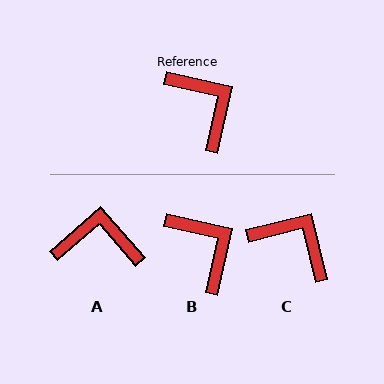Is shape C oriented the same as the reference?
No, it is off by about 26 degrees.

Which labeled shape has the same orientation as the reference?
B.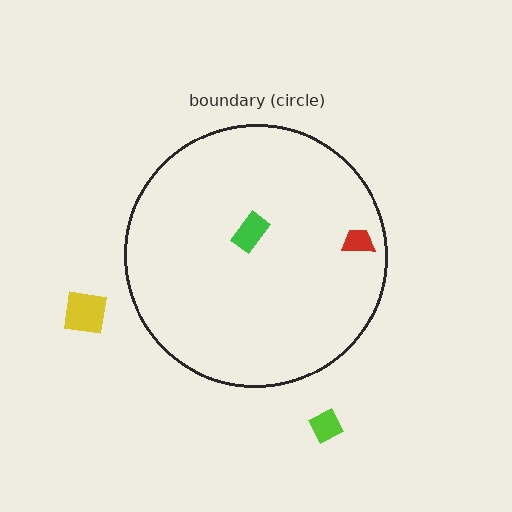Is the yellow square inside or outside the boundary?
Outside.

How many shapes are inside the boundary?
2 inside, 2 outside.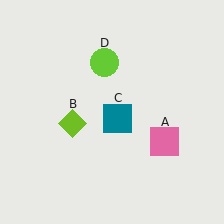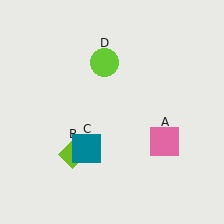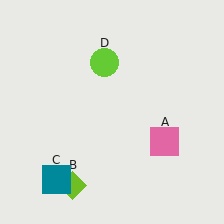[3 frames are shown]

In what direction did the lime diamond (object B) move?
The lime diamond (object B) moved down.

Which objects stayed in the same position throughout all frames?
Pink square (object A) and lime circle (object D) remained stationary.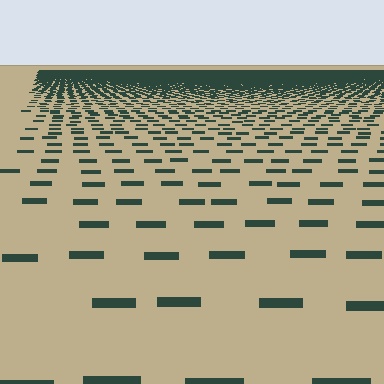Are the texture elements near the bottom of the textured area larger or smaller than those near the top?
Larger. Near the bottom, elements are closer to the viewer and appear at a bigger on-screen size.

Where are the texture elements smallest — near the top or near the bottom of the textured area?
Near the top.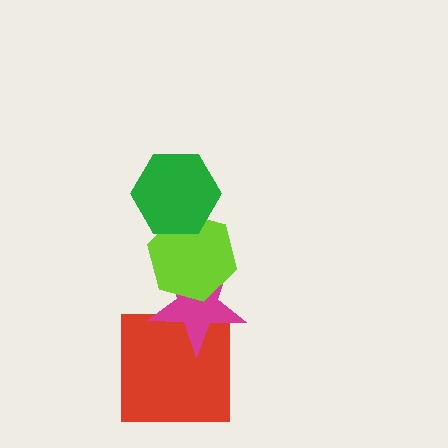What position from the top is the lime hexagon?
The lime hexagon is 2nd from the top.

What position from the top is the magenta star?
The magenta star is 3rd from the top.